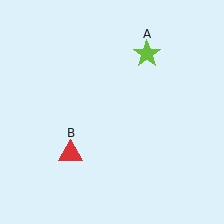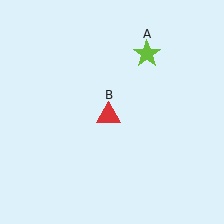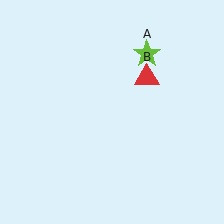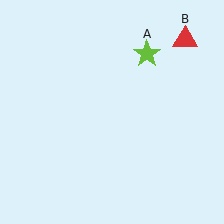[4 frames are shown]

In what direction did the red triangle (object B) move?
The red triangle (object B) moved up and to the right.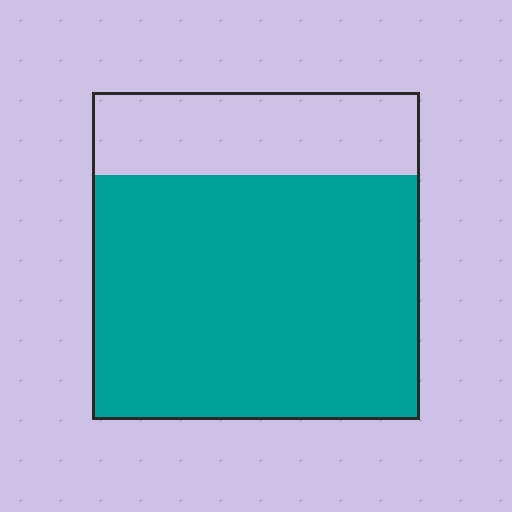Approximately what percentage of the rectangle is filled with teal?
Approximately 75%.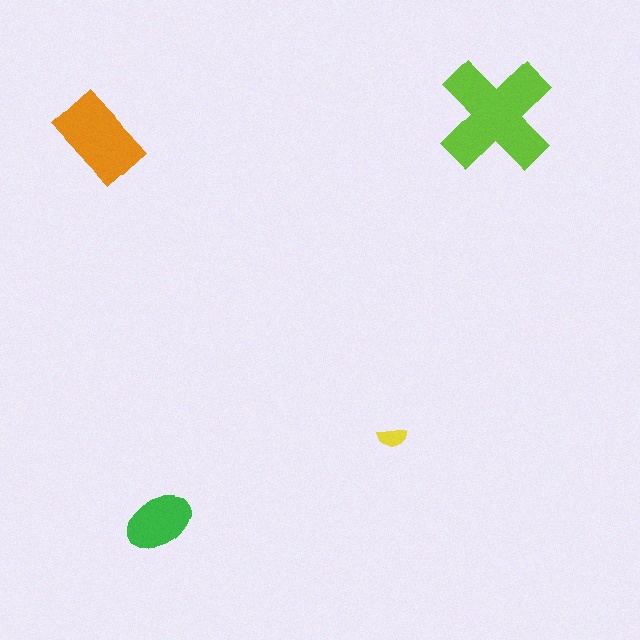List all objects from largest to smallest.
The lime cross, the orange rectangle, the green ellipse, the yellow semicircle.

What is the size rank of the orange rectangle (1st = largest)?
2nd.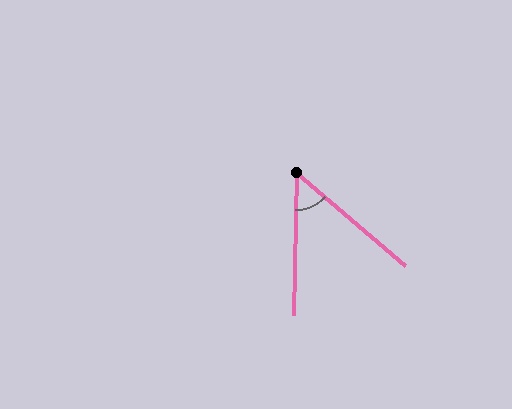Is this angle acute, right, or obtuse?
It is acute.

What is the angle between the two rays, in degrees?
Approximately 51 degrees.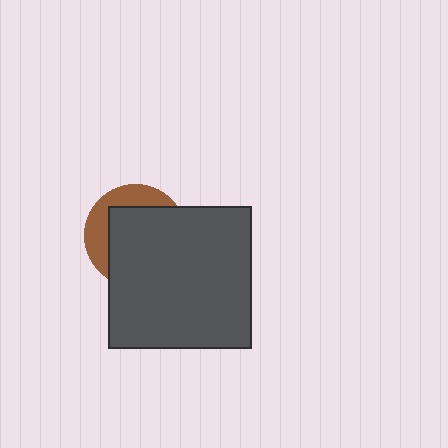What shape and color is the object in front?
The object in front is a dark gray square.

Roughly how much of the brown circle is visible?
A small part of it is visible (roughly 31%).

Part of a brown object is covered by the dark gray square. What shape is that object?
It is a circle.